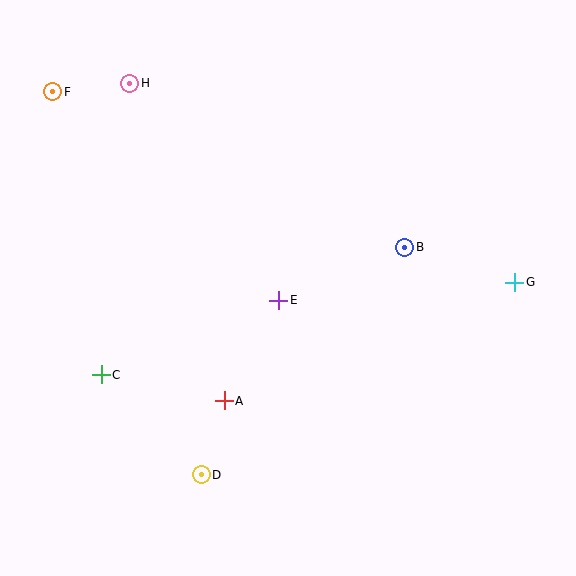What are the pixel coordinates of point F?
Point F is at (53, 92).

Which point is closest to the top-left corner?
Point F is closest to the top-left corner.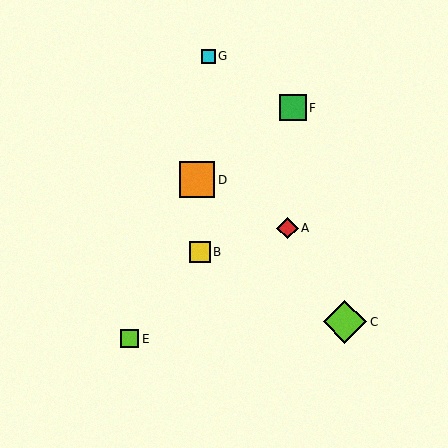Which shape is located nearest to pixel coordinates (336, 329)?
The lime diamond (labeled C) at (345, 322) is nearest to that location.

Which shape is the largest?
The lime diamond (labeled C) is the largest.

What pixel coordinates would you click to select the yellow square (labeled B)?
Click at (200, 252) to select the yellow square B.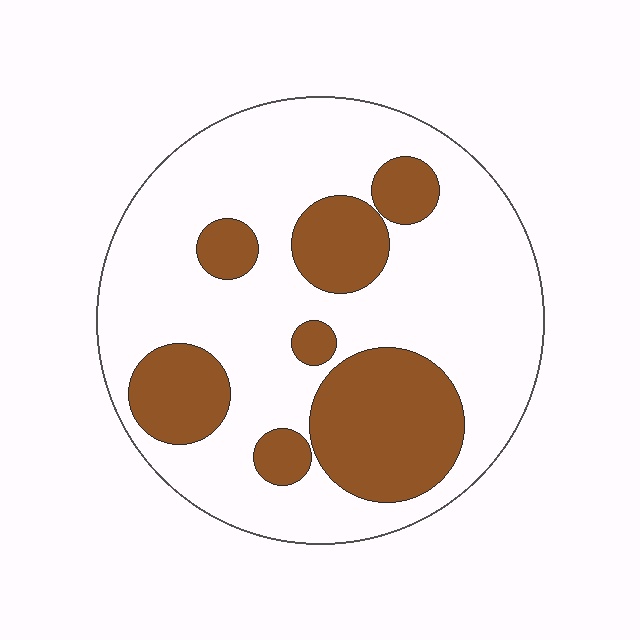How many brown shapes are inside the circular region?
7.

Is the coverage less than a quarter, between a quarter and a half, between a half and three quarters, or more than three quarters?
Between a quarter and a half.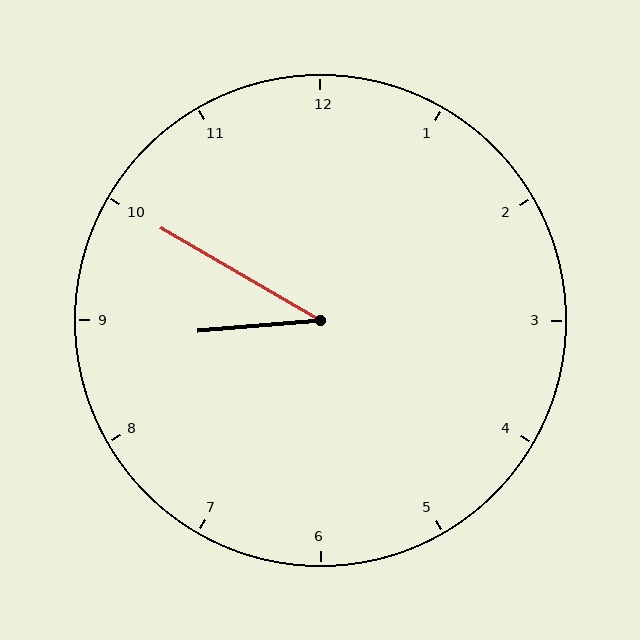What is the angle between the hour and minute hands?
Approximately 35 degrees.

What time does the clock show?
8:50.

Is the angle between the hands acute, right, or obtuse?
It is acute.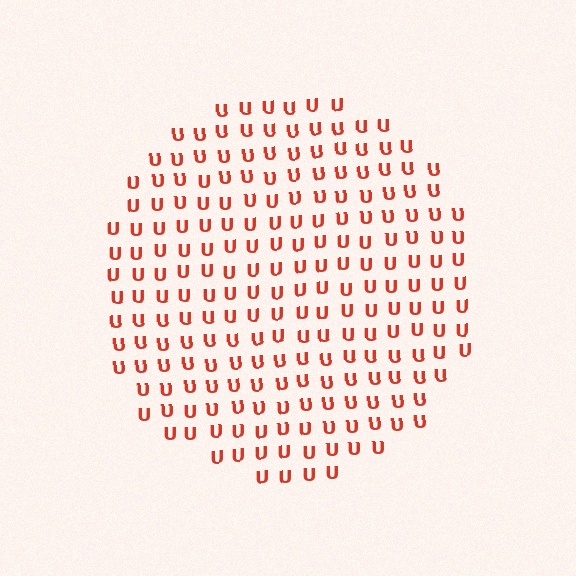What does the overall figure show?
The overall figure shows a circle.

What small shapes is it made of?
It is made of small letter U's.